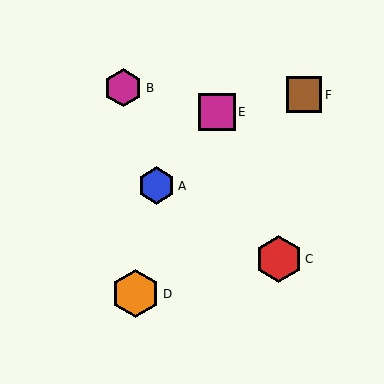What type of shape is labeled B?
Shape B is a magenta hexagon.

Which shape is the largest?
The orange hexagon (labeled D) is the largest.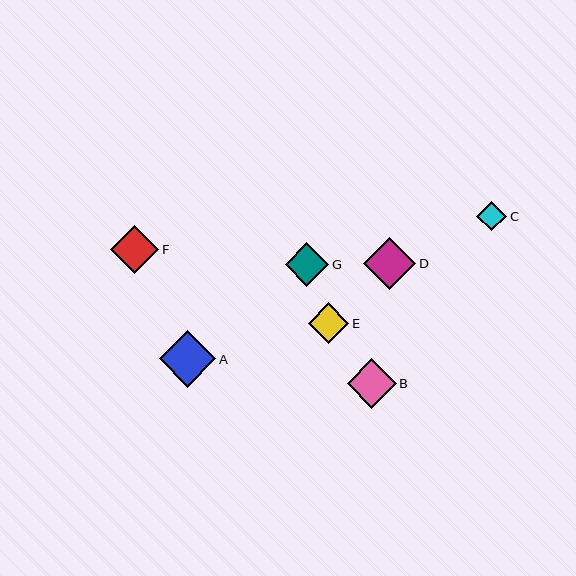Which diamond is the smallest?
Diamond C is the smallest with a size of approximately 30 pixels.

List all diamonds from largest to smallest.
From largest to smallest: A, D, B, F, G, E, C.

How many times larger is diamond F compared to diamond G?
Diamond F is approximately 1.1 times the size of diamond G.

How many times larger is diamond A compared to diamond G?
Diamond A is approximately 1.3 times the size of diamond G.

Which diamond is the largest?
Diamond A is the largest with a size of approximately 57 pixels.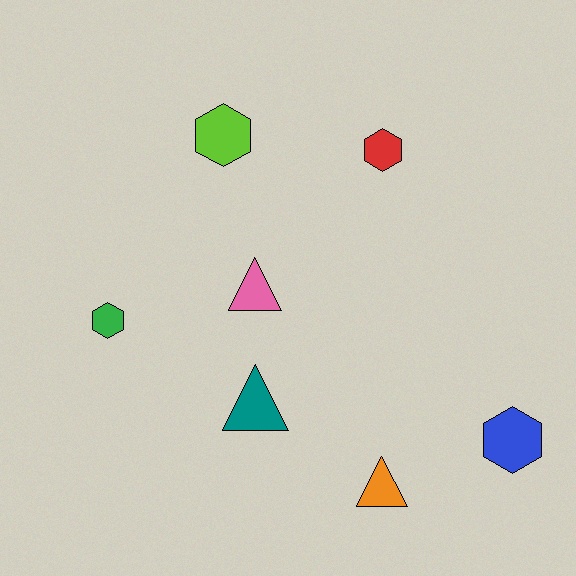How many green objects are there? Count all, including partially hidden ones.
There is 1 green object.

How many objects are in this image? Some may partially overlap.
There are 7 objects.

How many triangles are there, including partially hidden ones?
There are 3 triangles.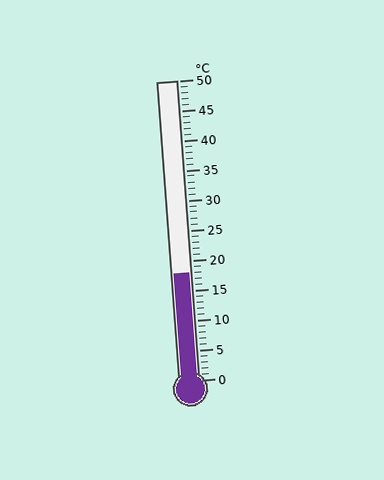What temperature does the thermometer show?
The thermometer shows approximately 18°C.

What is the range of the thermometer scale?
The thermometer scale ranges from 0°C to 50°C.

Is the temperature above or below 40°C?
The temperature is below 40°C.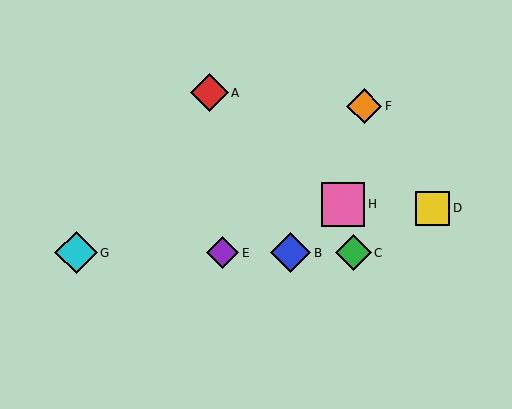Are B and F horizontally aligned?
No, B is at y≈253 and F is at y≈106.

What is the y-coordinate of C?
Object C is at y≈253.